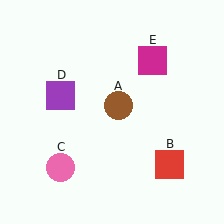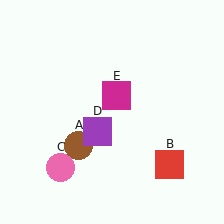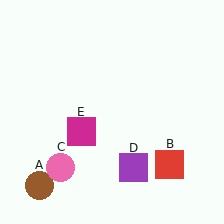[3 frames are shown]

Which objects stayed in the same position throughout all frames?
Red square (object B) and pink circle (object C) remained stationary.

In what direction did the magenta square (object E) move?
The magenta square (object E) moved down and to the left.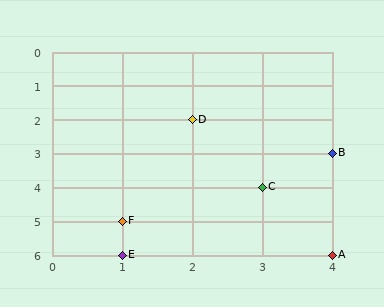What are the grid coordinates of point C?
Point C is at grid coordinates (3, 4).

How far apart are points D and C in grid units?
Points D and C are 1 column and 2 rows apart (about 2.2 grid units diagonally).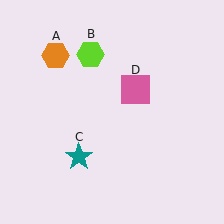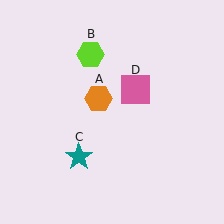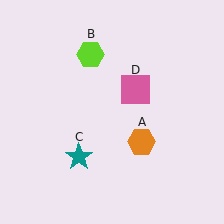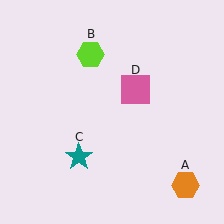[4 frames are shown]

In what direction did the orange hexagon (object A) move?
The orange hexagon (object A) moved down and to the right.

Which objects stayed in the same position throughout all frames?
Lime hexagon (object B) and teal star (object C) and pink square (object D) remained stationary.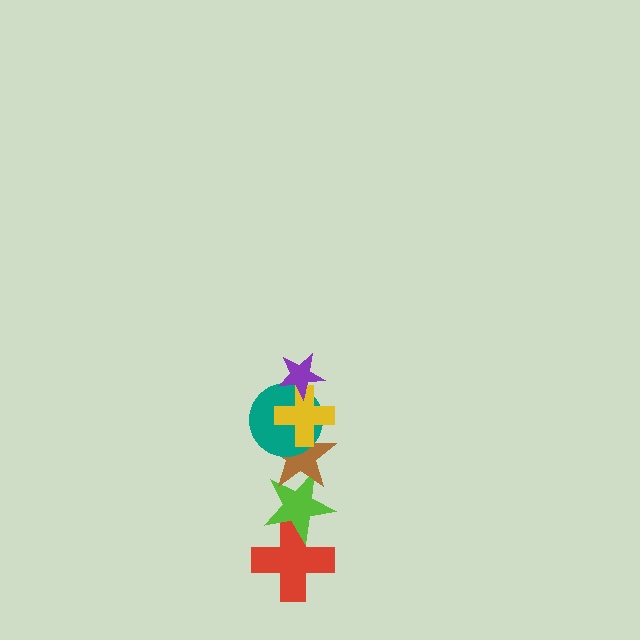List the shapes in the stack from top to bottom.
From top to bottom: the purple star, the yellow cross, the teal circle, the brown star, the lime star, the red cross.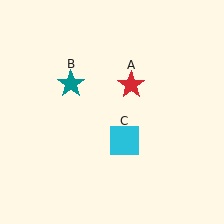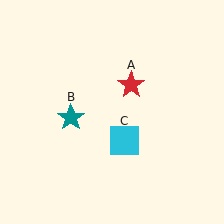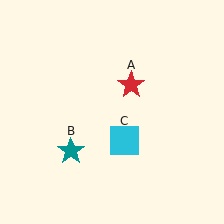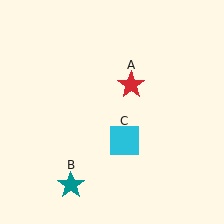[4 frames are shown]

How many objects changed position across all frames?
1 object changed position: teal star (object B).